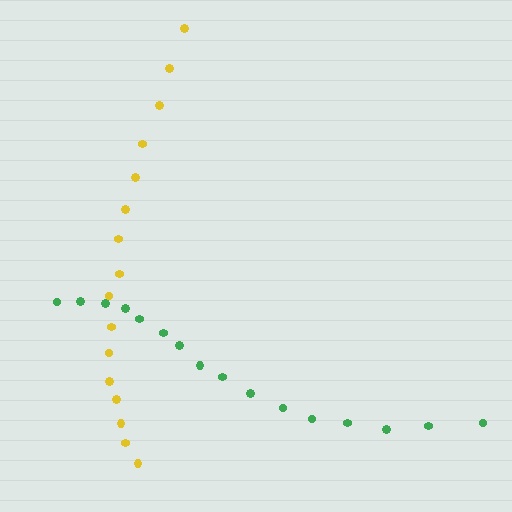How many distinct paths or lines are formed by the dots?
There are 2 distinct paths.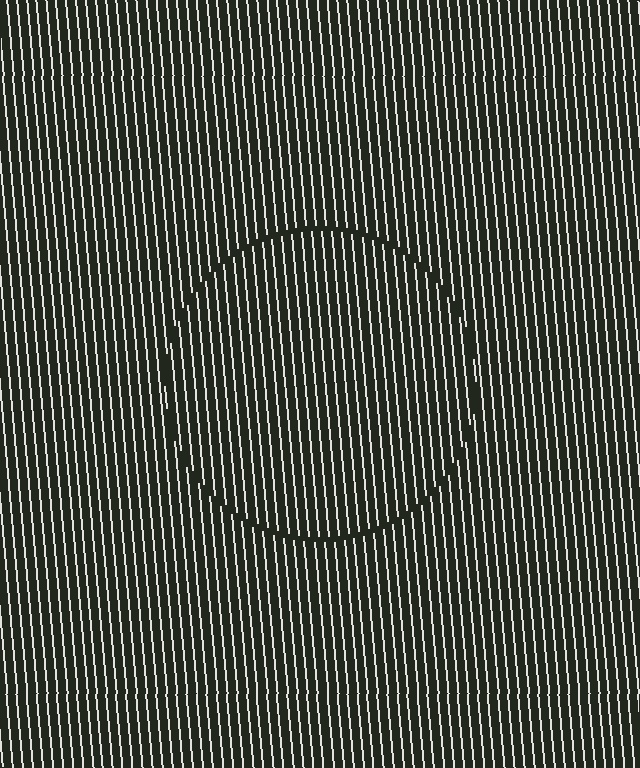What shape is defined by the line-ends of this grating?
An illusory circle. The interior of the shape contains the same grating, shifted by half a period — the contour is defined by the phase discontinuity where line-ends from the inner and outer gratings abut.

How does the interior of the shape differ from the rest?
The interior of the shape contains the same grating, shifted by half a period — the contour is defined by the phase discontinuity where line-ends from the inner and outer gratings abut.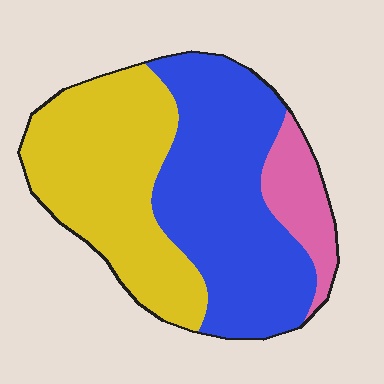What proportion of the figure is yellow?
Yellow takes up between a third and a half of the figure.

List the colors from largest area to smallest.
From largest to smallest: blue, yellow, pink.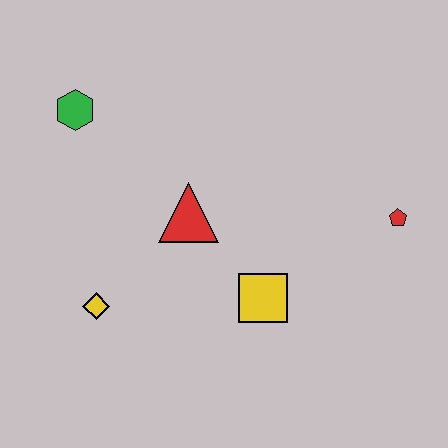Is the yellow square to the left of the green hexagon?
No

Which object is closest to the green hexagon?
The red triangle is closest to the green hexagon.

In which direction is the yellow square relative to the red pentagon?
The yellow square is to the left of the red pentagon.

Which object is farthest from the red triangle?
The red pentagon is farthest from the red triangle.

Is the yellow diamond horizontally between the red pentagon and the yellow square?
No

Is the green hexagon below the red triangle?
No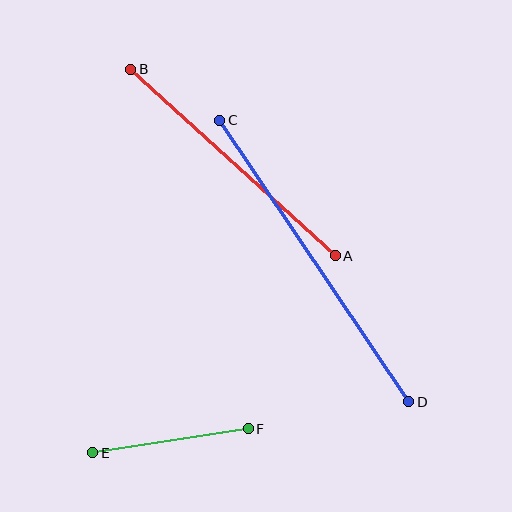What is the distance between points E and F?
The distance is approximately 157 pixels.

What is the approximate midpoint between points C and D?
The midpoint is at approximately (314, 261) pixels.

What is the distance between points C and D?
The distance is approximately 339 pixels.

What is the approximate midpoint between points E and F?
The midpoint is at approximately (171, 441) pixels.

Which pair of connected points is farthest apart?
Points C and D are farthest apart.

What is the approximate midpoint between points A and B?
The midpoint is at approximately (233, 163) pixels.